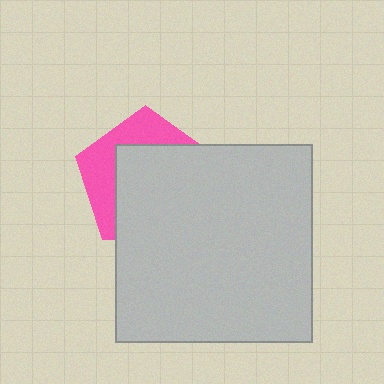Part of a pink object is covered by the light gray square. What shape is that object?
It is a pentagon.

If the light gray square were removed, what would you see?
You would see the complete pink pentagon.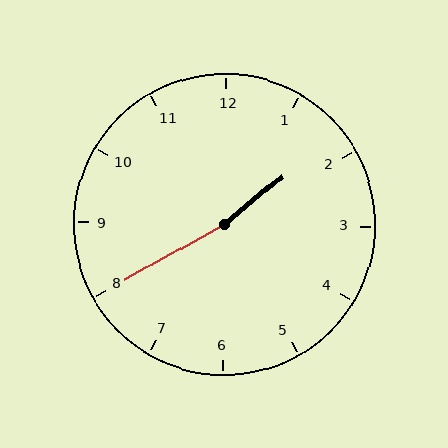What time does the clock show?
1:40.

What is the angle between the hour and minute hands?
Approximately 170 degrees.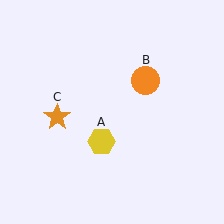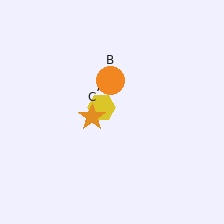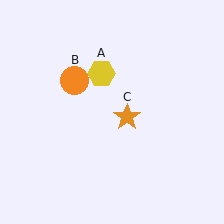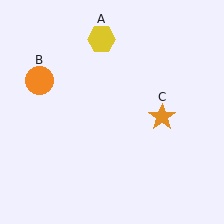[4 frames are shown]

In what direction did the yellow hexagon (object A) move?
The yellow hexagon (object A) moved up.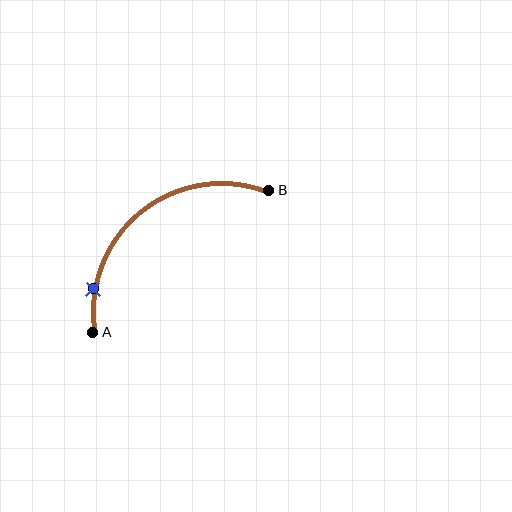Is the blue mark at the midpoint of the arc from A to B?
No. The blue mark lies on the arc but is closer to endpoint A. The arc midpoint would be at the point on the curve equidistant along the arc from both A and B.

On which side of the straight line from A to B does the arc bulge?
The arc bulges above and to the left of the straight line connecting A and B.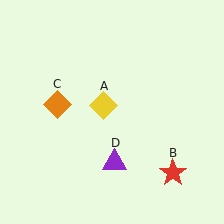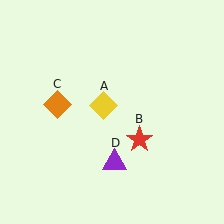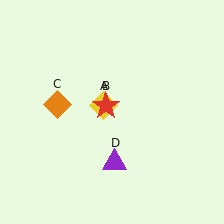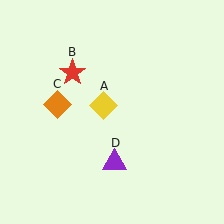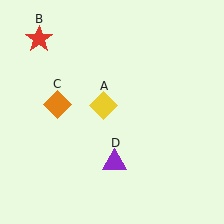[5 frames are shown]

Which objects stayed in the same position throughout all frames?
Yellow diamond (object A) and orange diamond (object C) and purple triangle (object D) remained stationary.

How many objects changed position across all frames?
1 object changed position: red star (object B).